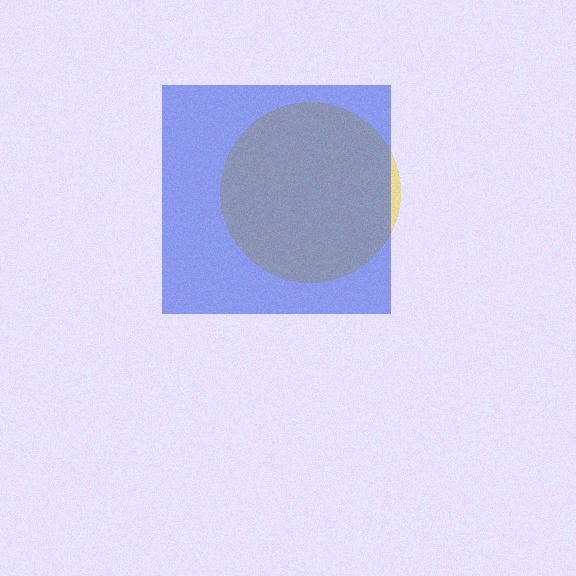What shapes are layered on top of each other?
The layered shapes are: a yellow circle, a blue square.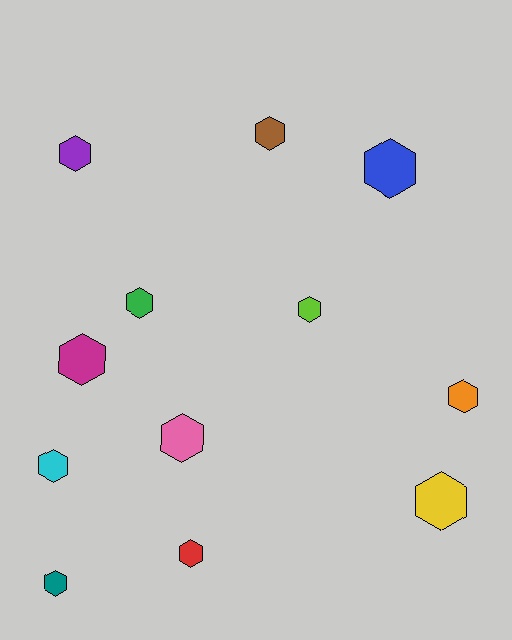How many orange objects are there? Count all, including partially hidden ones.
There is 1 orange object.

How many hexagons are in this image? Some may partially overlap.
There are 12 hexagons.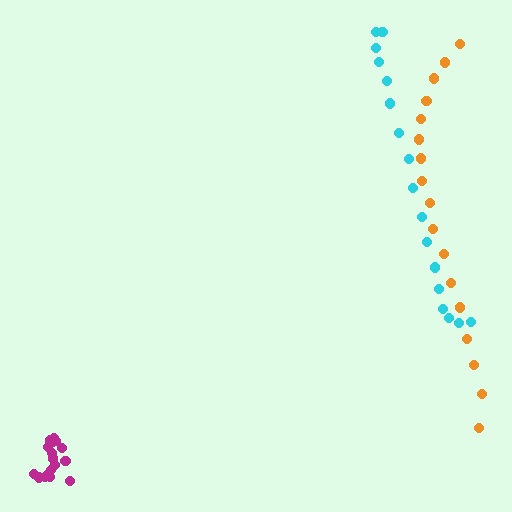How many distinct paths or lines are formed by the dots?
There are 3 distinct paths.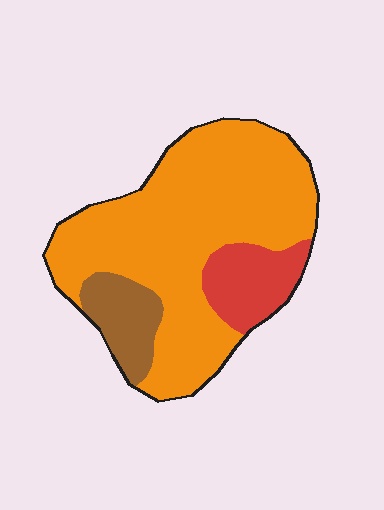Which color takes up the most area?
Orange, at roughly 75%.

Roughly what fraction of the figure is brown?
Brown takes up about one eighth (1/8) of the figure.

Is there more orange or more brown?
Orange.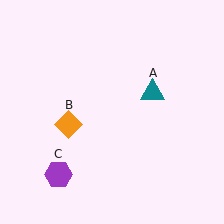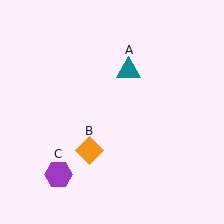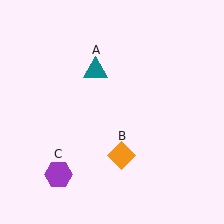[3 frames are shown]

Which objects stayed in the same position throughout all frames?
Purple hexagon (object C) remained stationary.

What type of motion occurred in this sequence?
The teal triangle (object A), orange diamond (object B) rotated counterclockwise around the center of the scene.